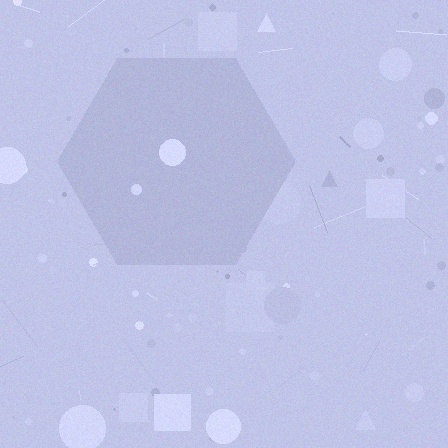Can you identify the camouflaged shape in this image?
The camouflaged shape is a hexagon.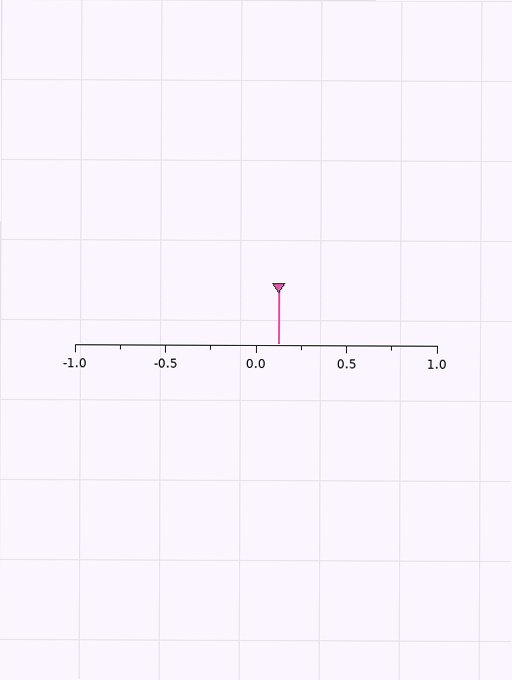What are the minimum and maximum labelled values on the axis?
The axis runs from -1.0 to 1.0.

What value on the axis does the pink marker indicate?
The marker indicates approximately 0.12.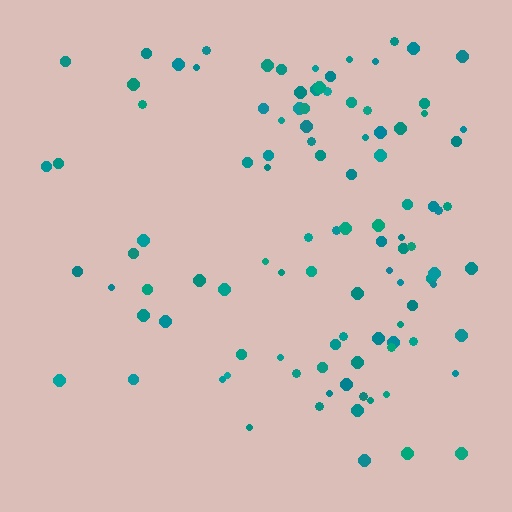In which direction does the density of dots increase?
From left to right, with the right side densest.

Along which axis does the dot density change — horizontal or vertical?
Horizontal.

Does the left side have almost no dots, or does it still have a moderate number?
Still a moderate number, just noticeably fewer than the right.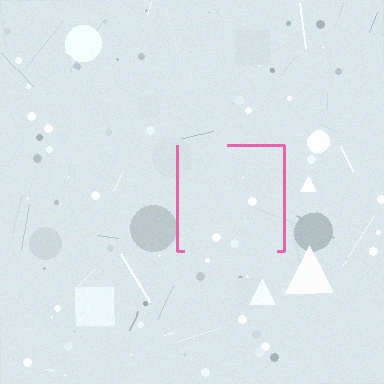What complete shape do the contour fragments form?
The contour fragments form a square.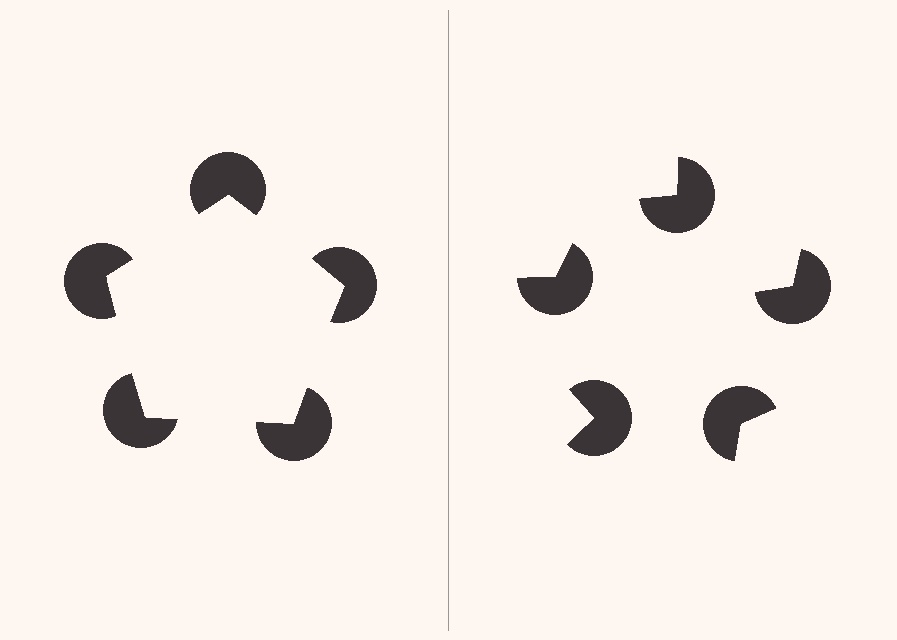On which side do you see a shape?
An illusory pentagon appears on the left side. On the right side the wedge cuts are rotated, so no coherent shape forms.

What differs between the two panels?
The pac-man discs are positioned identically on both sides; only the wedge orientations differ. On the left they align to a pentagon; on the right they are misaligned.